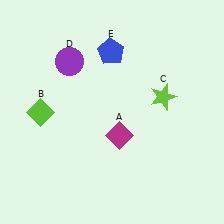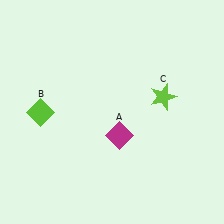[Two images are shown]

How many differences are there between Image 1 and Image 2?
There are 2 differences between the two images.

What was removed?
The blue pentagon (E), the purple circle (D) were removed in Image 2.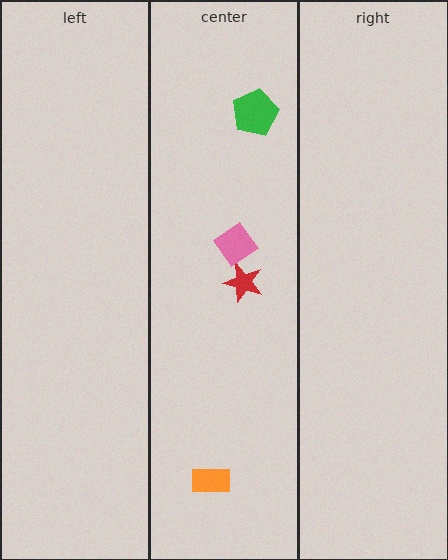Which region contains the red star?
The center region.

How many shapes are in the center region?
4.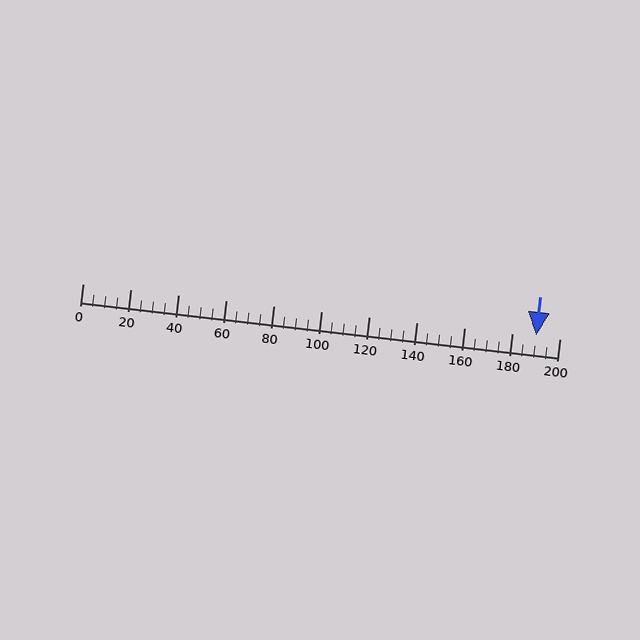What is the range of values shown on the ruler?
The ruler shows values from 0 to 200.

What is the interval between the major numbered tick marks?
The major tick marks are spaced 20 units apart.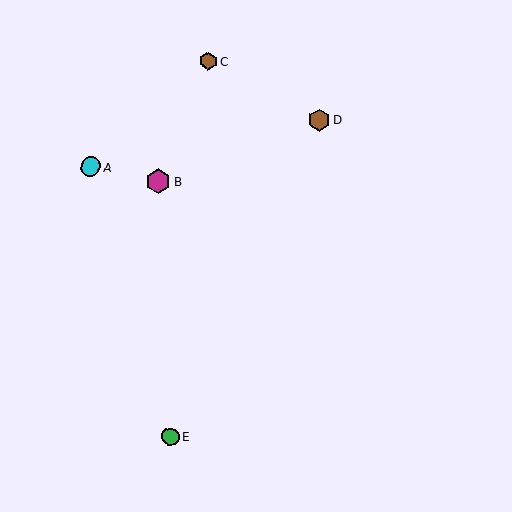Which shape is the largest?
The magenta hexagon (labeled B) is the largest.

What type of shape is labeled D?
Shape D is a brown hexagon.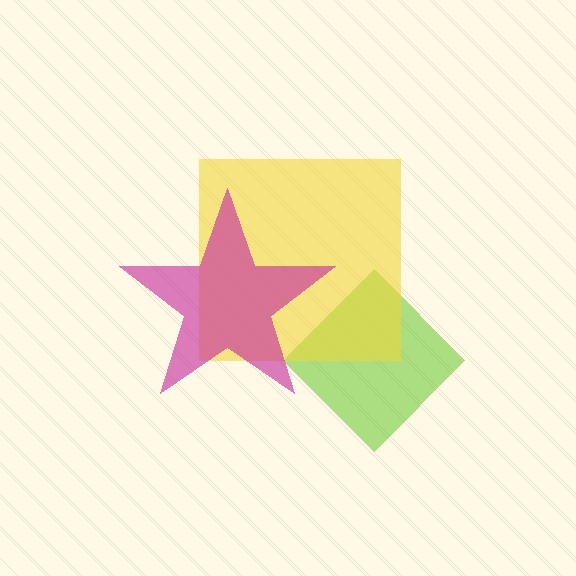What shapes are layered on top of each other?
The layered shapes are: a lime diamond, a yellow square, a magenta star.